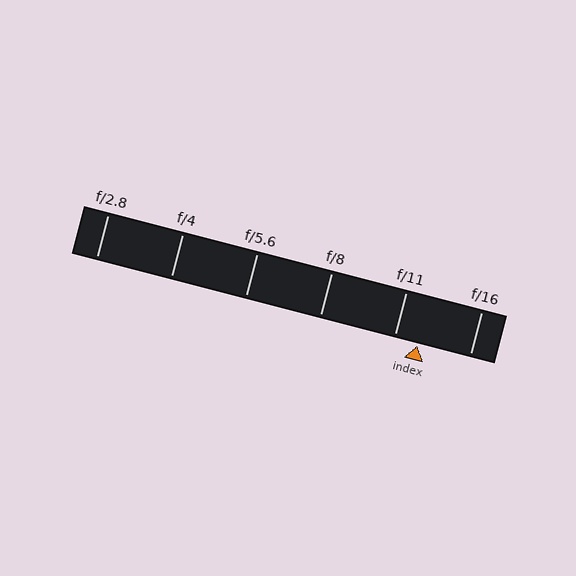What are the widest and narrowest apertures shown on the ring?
The widest aperture shown is f/2.8 and the narrowest is f/16.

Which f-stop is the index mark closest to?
The index mark is closest to f/11.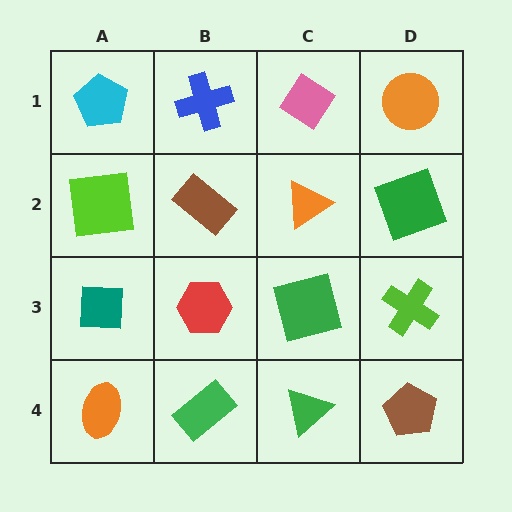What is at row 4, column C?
A green triangle.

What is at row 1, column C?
A pink diamond.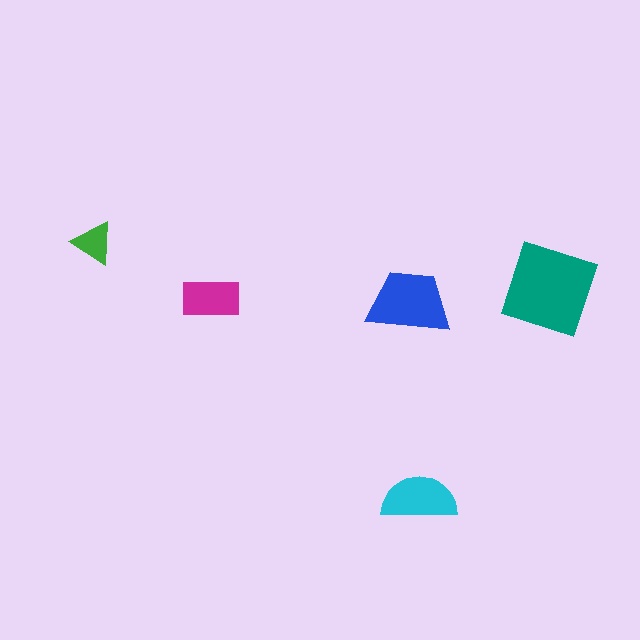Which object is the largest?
The teal diamond.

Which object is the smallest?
The green triangle.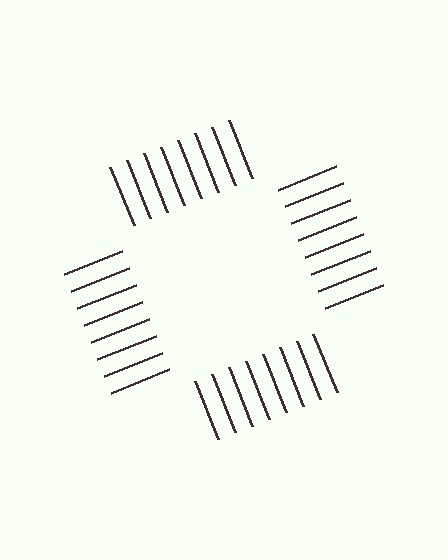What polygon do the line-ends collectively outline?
An illusory square — the line segments terminate on its edges but no continuous stroke is drawn.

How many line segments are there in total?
32 — 8 along each of the 4 edges.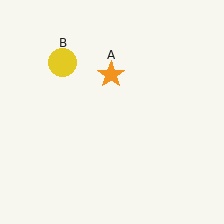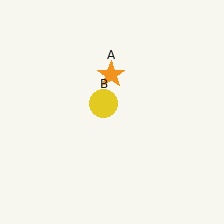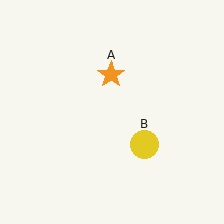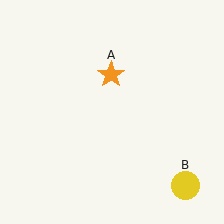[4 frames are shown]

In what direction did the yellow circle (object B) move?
The yellow circle (object B) moved down and to the right.